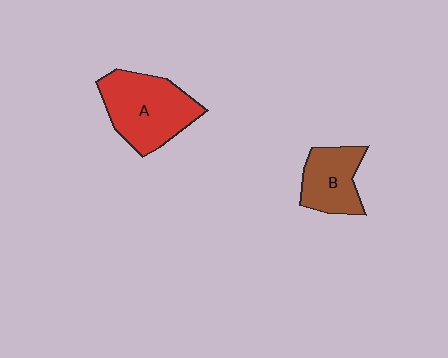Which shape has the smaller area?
Shape B (brown).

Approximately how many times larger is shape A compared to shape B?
Approximately 1.6 times.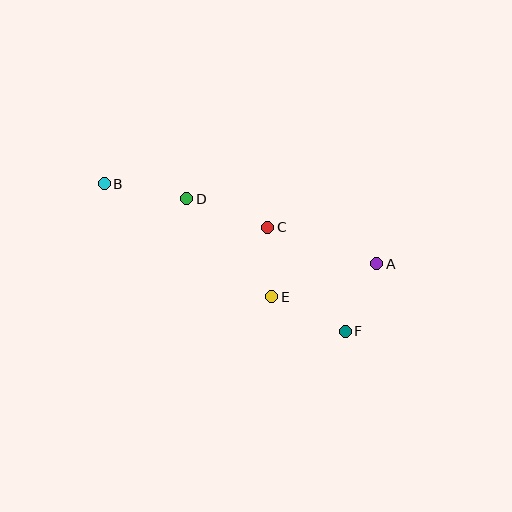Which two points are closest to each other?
Points C and E are closest to each other.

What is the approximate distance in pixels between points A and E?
The distance between A and E is approximately 110 pixels.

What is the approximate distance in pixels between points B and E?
The distance between B and E is approximately 202 pixels.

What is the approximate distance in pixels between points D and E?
The distance between D and E is approximately 130 pixels.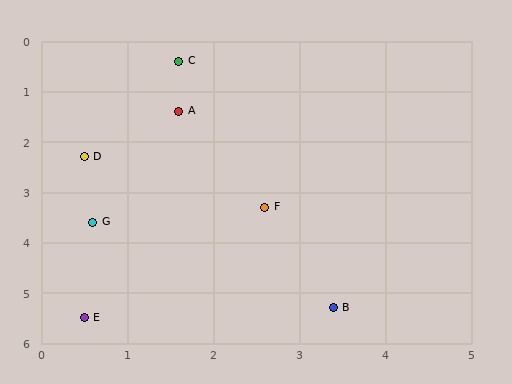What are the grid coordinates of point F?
Point F is at approximately (2.6, 3.3).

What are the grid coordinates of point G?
Point G is at approximately (0.6, 3.6).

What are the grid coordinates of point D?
Point D is at approximately (0.5, 2.3).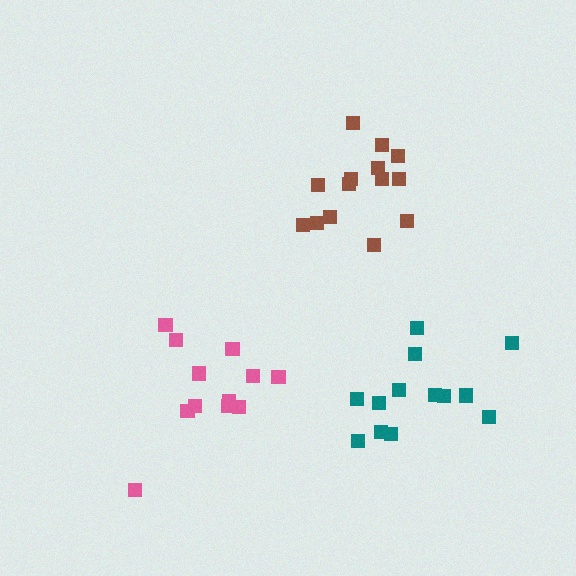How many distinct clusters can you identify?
There are 3 distinct clusters.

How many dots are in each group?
Group 1: 14 dots, Group 2: 12 dots, Group 3: 13 dots (39 total).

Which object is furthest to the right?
The teal cluster is rightmost.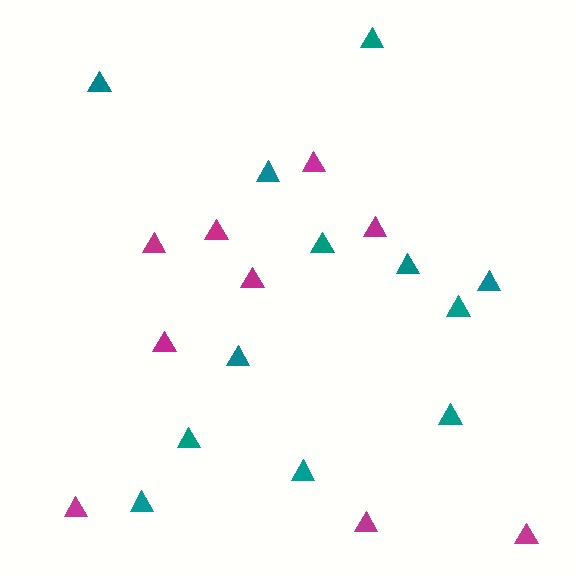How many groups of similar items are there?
There are 2 groups: one group of teal triangles (12) and one group of magenta triangles (9).